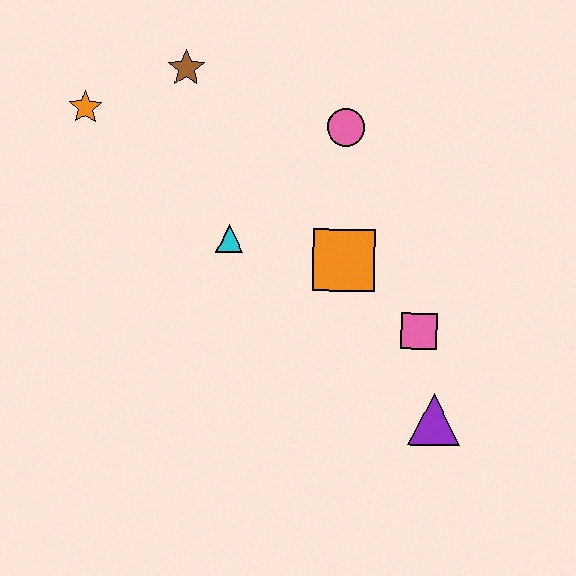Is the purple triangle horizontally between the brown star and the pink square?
No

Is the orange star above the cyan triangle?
Yes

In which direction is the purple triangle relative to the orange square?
The purple triangle is below the orange square.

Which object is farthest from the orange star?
The purple triangle is farthest from the orange star.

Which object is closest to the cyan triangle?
The orange square is closest to the cyan triangle.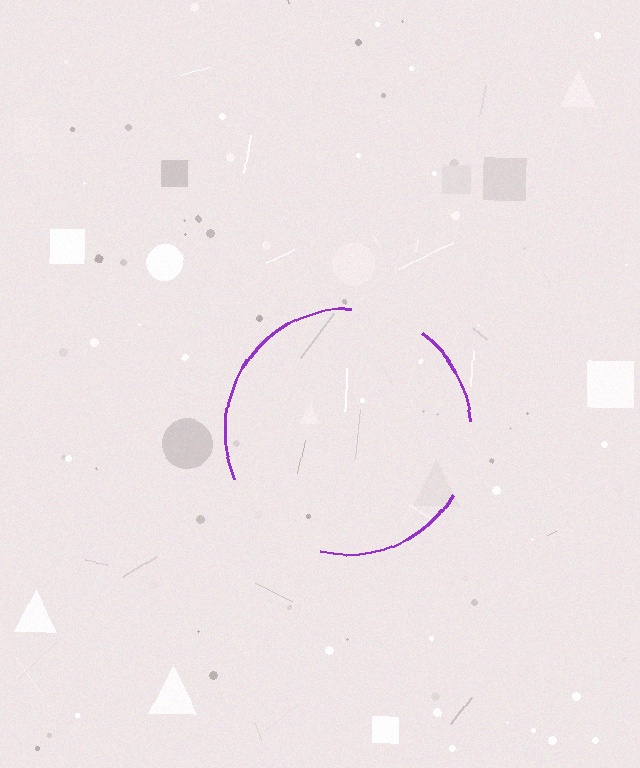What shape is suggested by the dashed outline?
The dashed outline suggests a circle.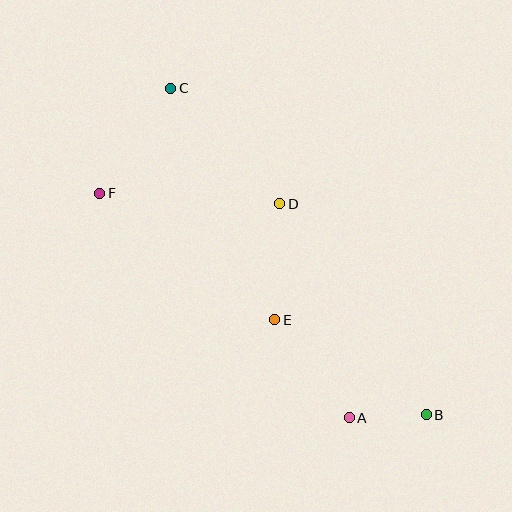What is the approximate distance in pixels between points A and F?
The distance between A and F is approximately 336 pixels.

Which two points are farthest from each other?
Points B and C are farthest from each other.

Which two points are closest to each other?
Points A and B are closest to each other.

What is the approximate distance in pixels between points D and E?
The distance between D and E is approximately 116 pixels.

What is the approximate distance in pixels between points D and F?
The distance between D and F is approximately 181 pixels.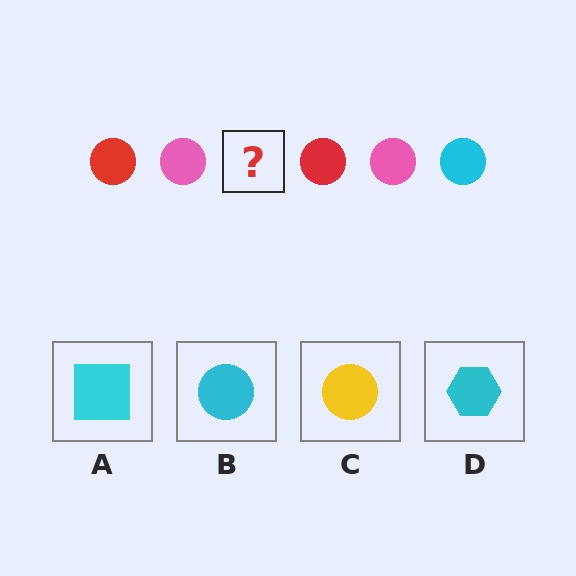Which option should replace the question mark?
Option B.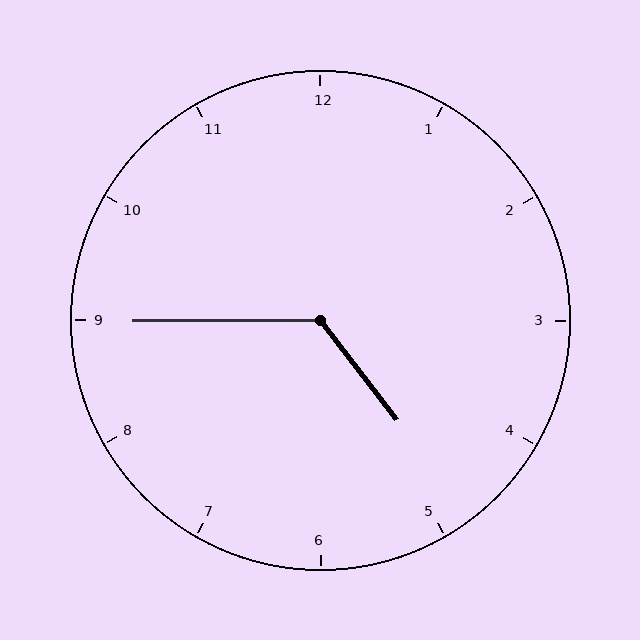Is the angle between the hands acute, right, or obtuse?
It is obtuse.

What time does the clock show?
4:45.